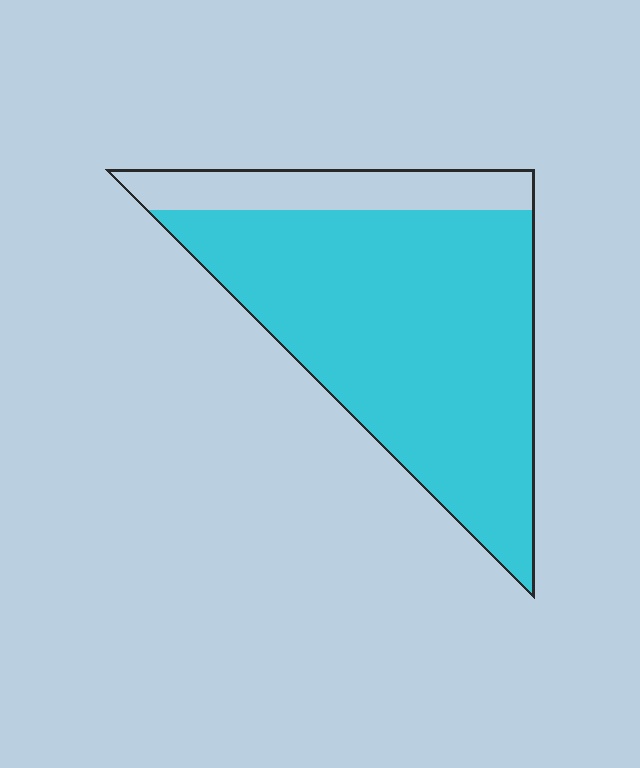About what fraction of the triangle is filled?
About five sixths (5/6).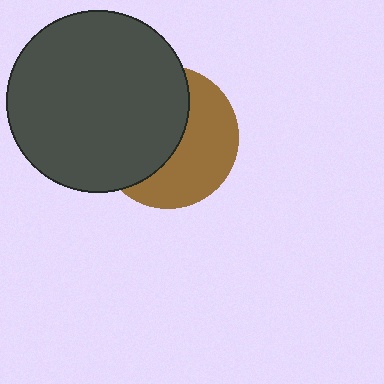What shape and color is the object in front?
The object in front is a dark gray circle.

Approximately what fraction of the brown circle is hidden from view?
Roughly 53% of the brown circle is hidden behind the dark gray circle.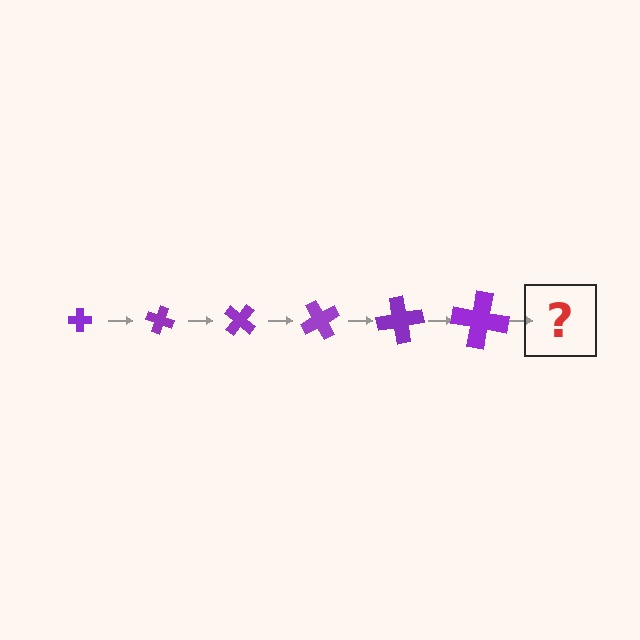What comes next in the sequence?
The next element should be a cross, larger than the previous one and rotated 120 degrees from the start.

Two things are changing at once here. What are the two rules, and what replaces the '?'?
The two rules are that the cross grows larger each step and it rotates 20 degrees each step. The '?' should be a cross, larger than the previous one and rotated 120 degrees from the start.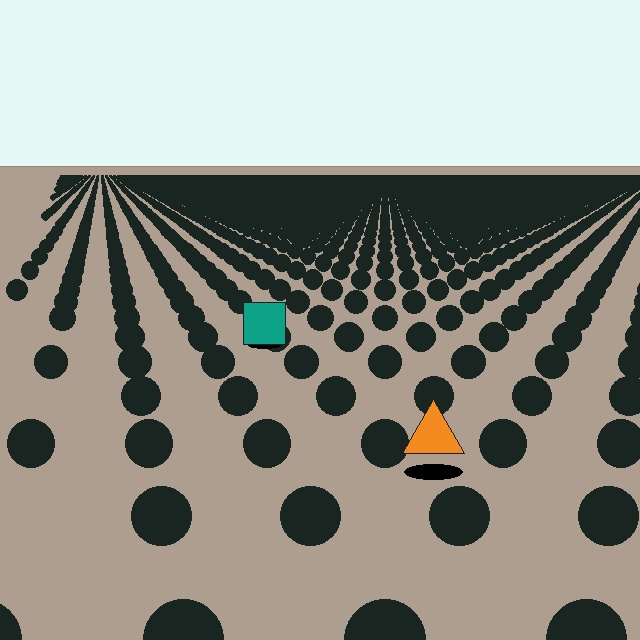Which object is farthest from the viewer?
The teal square is farthest from the viewer. It appears smaller and the ground texture around it is denser.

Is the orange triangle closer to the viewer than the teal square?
Yes. The orange triangle is closer — you can tell from the texture gradient: the ground texture is coarser near it.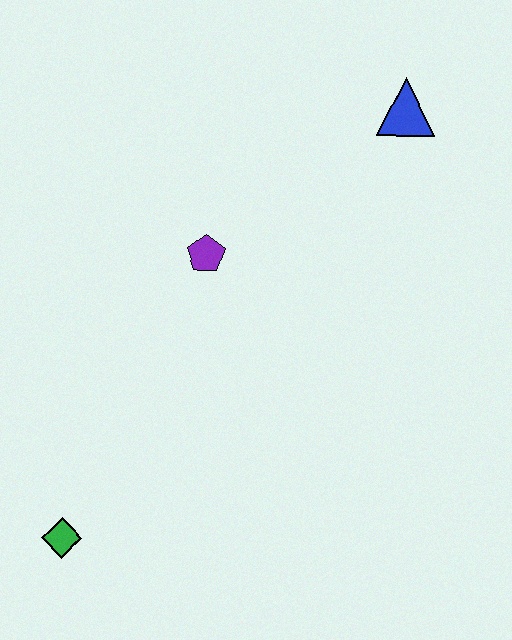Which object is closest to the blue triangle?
The purple pentagon is closest to the blue triangle.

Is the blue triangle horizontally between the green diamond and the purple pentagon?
No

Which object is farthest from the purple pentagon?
The green diamond is farthest from the purple pentagon.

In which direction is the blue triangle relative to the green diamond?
The blue triangle is above the green diamond.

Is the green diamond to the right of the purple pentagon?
No